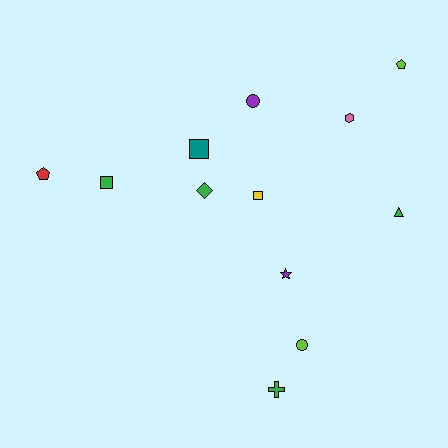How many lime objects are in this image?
There are 2 lime objects.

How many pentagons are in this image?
There are 2 pentagons.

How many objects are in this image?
There are 12 objects.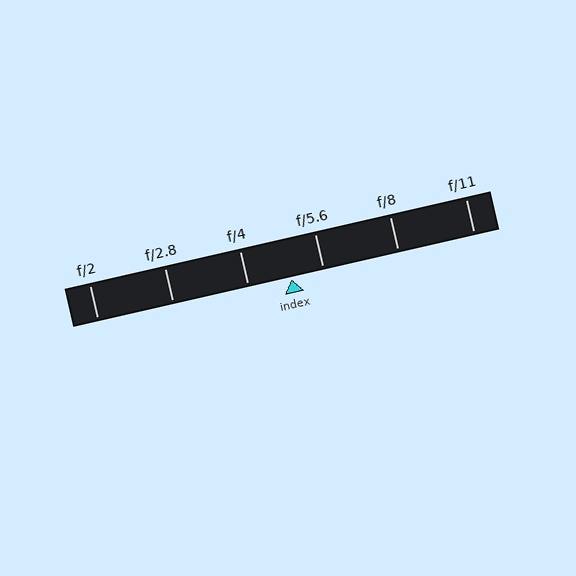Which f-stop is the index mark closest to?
The index mark is closest to f/5.6.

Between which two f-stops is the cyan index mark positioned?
The index mark is between f/4 and f/5.6.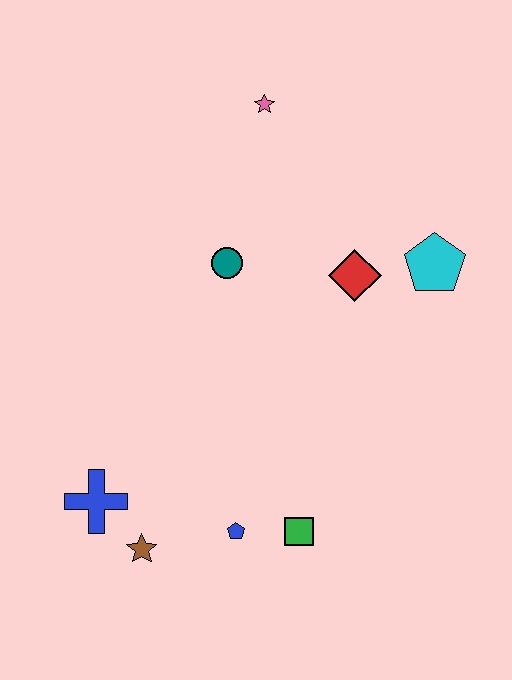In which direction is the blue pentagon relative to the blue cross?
The blue pentagon is to the right of the blue cross.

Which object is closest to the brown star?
The blue cross is closest to the brown star.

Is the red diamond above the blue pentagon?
Yes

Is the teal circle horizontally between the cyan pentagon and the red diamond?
No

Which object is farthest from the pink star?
The brown star is farthest from the pink star.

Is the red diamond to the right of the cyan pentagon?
No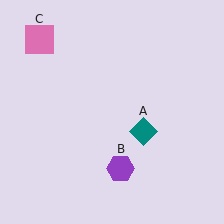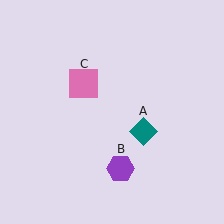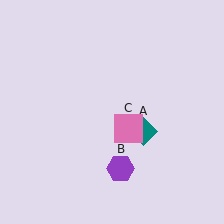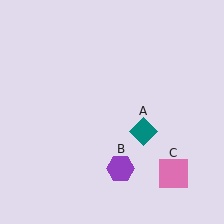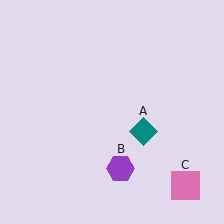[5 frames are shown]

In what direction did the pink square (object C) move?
The pink square (object C) moved down and to the right.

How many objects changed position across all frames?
1 object changed position: pink square (object C).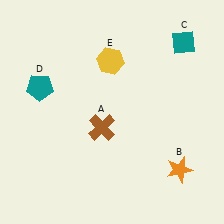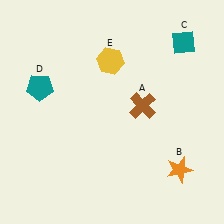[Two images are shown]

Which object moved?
The brown cross (A) moved right.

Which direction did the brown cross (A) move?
The brown cross (A) moved right.